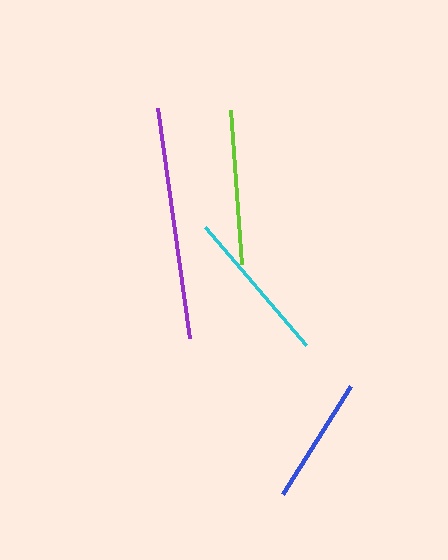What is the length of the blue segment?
The blue segment is approximately 128 pixels long.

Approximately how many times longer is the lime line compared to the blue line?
The lime line is approximately 1.2 times the length of the blue line.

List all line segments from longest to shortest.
From longest to shortest: purple, cyan, lime, blue.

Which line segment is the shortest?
The blue line is the shortest at approximately 128 pixels.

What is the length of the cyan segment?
The cyan segment is approximately 155 pixels long.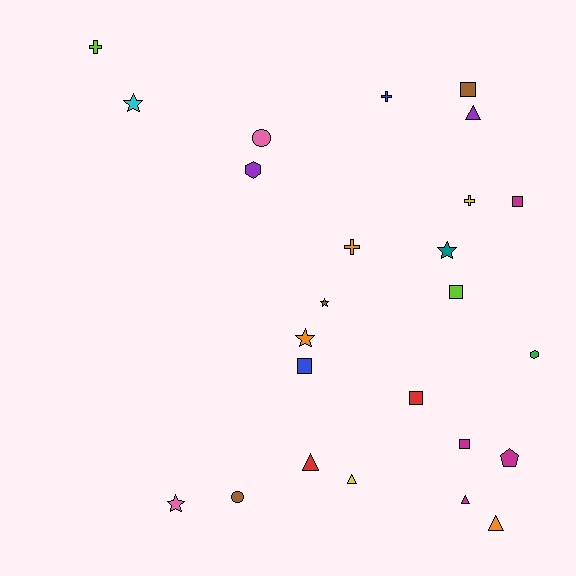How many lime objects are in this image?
There are 2 lime objects.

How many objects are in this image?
There are 25 objects.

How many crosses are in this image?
There are 4 crosses.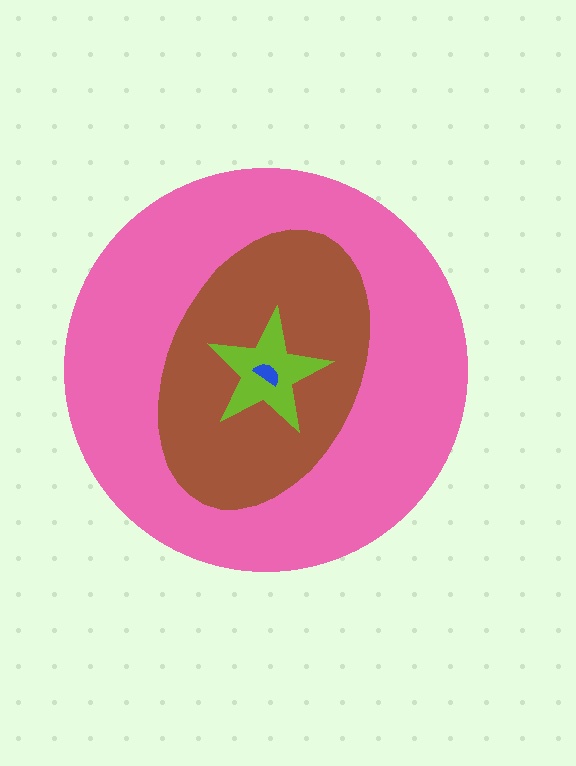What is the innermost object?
The blue semicircle.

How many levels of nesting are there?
4.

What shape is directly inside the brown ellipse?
The lime star.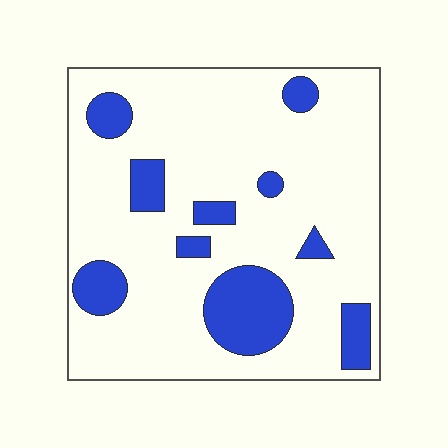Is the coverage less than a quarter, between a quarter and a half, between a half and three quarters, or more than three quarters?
Less than a quarter.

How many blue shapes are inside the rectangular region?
10.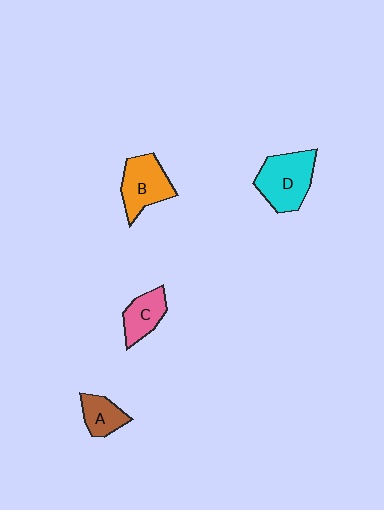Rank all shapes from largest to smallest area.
From largest to smallest: D (cyan), B (orange), C (pink), A (brown).